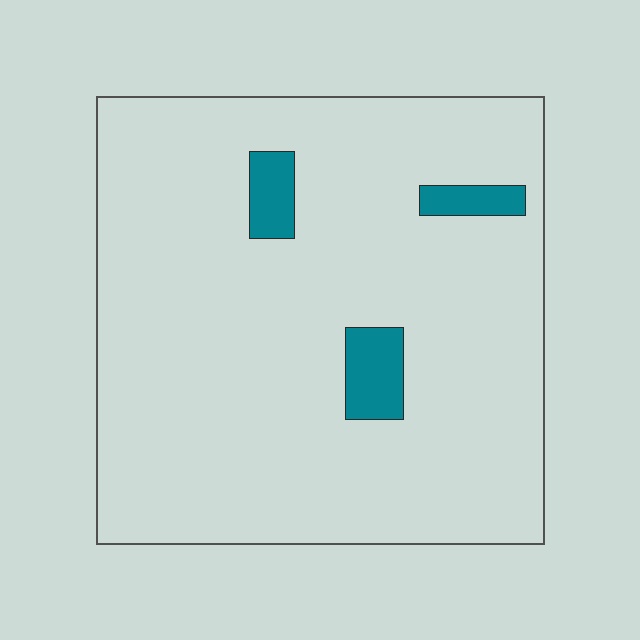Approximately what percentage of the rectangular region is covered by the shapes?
Approximately 5%.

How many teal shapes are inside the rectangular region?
3.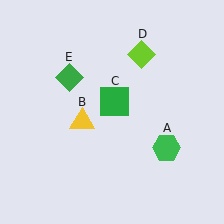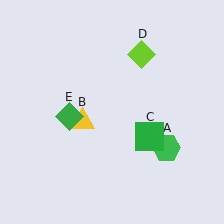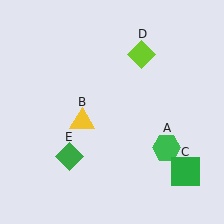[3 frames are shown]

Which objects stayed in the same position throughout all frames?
Green hexagon (object A) and yellow triangle (object B) and lime diamond (object D) remained stationary.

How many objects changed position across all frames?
2 objects changed position: green square (object C), green diamond (object E).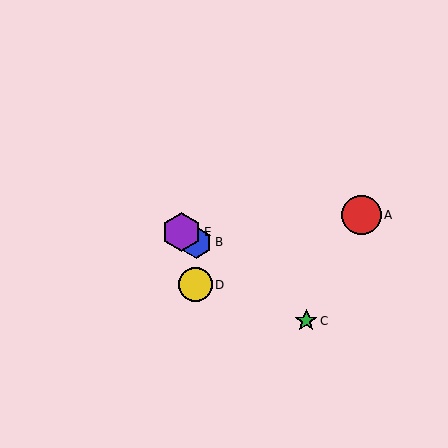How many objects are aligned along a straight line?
3 objects (B, C, E) are aligned along a straight line.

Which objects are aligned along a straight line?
Objects B, C, E are aligned along a straight line.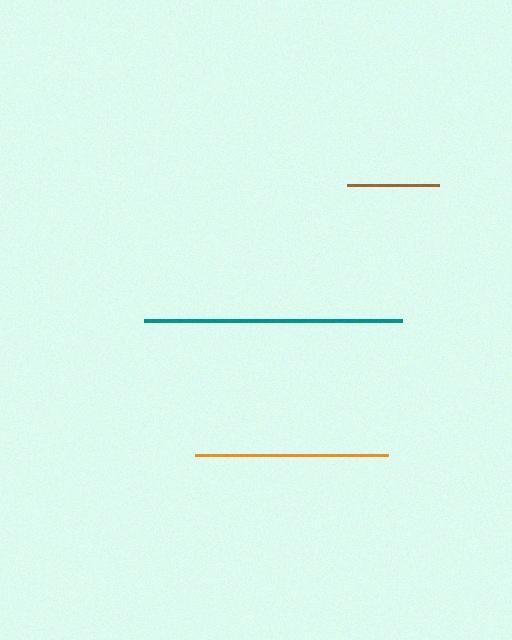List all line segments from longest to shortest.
From longest to shortest: teal, orange, brown.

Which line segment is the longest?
The teal line is the longest at approximately 258 pixels.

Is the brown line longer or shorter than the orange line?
The orange line is longer than the brown line.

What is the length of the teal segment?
The teal segment is approximately 258 pixels long.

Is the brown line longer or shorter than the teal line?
The teal line is longer than the brown line.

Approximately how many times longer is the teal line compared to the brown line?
The teal line is approximately 2.8 times the length of the brown line.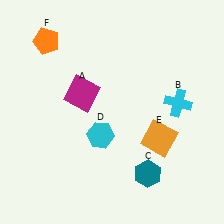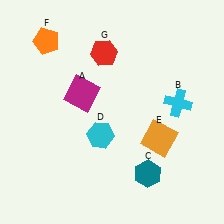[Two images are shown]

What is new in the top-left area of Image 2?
A red hexagon (G) was added in the top-left area of Image 2.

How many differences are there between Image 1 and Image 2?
There is 1 difference between the two images.